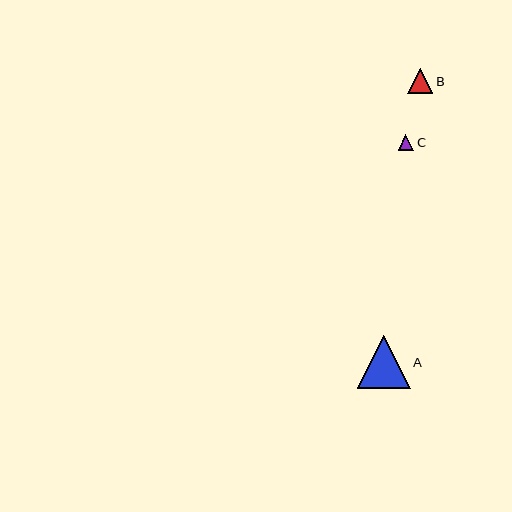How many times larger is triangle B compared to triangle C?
Triangle B is approximately 1.6 times the size of triangle C.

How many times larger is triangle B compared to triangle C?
Triangle B is approximately 1.6 times the size of triangle C.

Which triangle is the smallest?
Triangle C is the smallest with a size of approximately 15 pixels.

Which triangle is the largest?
Triangle A is the largest with a size of approximately 53 pixels.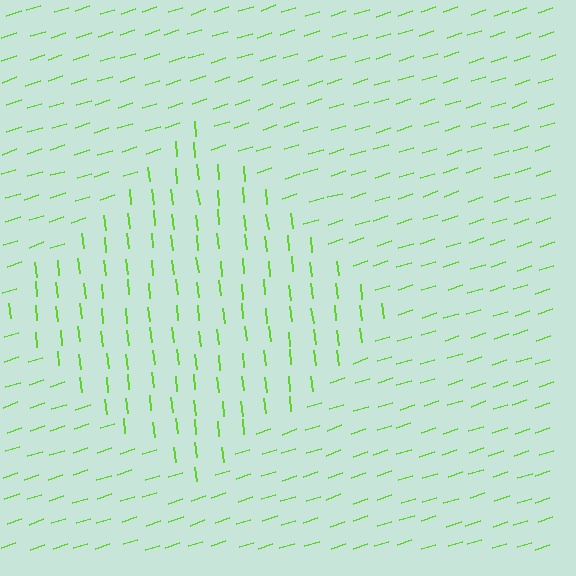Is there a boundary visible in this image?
Yes, there is a texture boundary formed by a change in line orientation.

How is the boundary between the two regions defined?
The boundary is defined purely by a change in line orientation (approximately 78 degrees difference). All lines are the same color and thickness.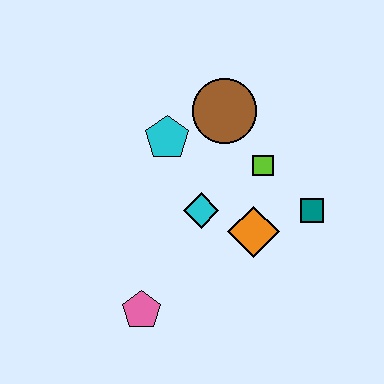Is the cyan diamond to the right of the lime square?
No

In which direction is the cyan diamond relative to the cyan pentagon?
The cyan diamond is below the cyan pentagon.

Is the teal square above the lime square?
No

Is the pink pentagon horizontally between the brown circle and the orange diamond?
No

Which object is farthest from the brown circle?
The pink pentagon is farthest from the brown circle.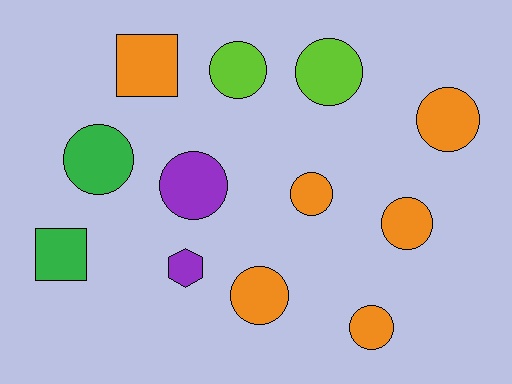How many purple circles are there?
There is 1 purple circle.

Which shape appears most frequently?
Circle, with 9 objects.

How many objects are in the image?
There are 12 objects.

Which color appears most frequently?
Orange, with 6 objects.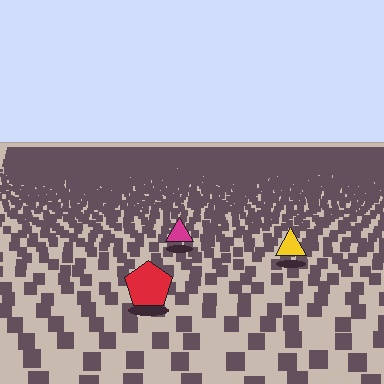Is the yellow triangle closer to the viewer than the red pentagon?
No. The red pentagon is closer — you can tell from the texture gradient: the ground texture is coarser near it.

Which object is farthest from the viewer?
The magenta triangle is farthest from the viewer. It appears smaller and the ground texture around it is denser.